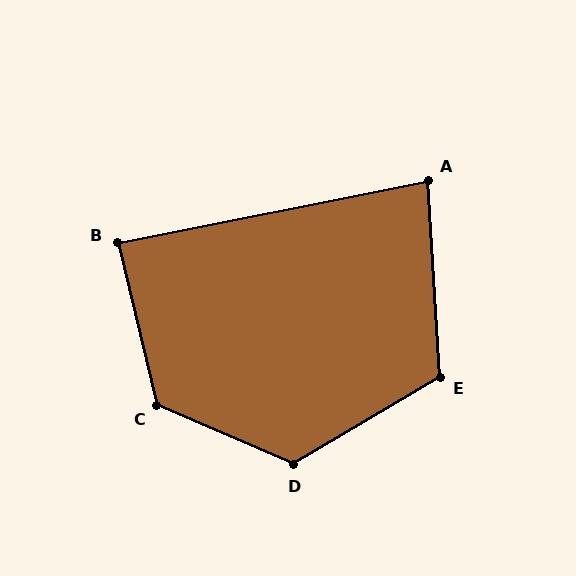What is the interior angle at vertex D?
Approximately 126 degrees (obtuse).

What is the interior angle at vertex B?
Approximately 88 degrees (approximately right).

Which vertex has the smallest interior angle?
A, at approximately 82 degrees.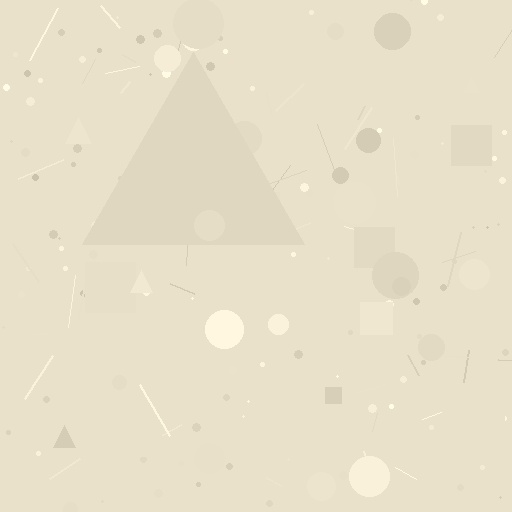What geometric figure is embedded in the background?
A triangle is embedded in the background.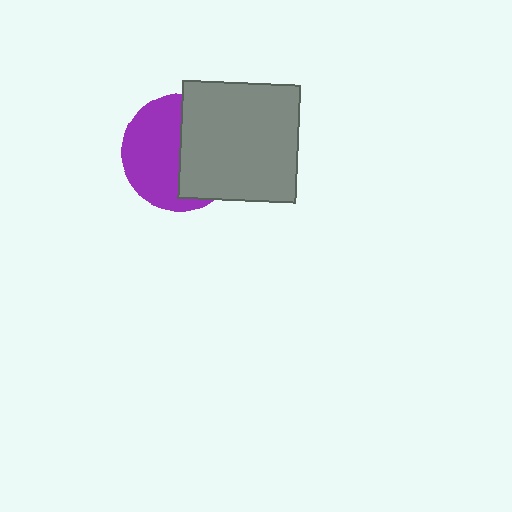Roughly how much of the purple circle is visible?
About half of it is visible (roughly 53%).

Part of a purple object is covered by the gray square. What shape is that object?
It is a circle.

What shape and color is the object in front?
The object in front is a gray square.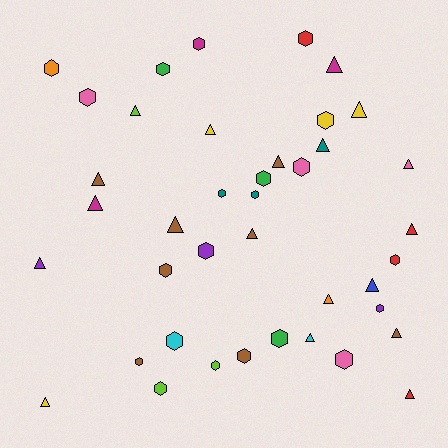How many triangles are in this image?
There are 19 triangles.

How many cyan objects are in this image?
There are 2 cyan objects.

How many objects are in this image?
There are 40 objects.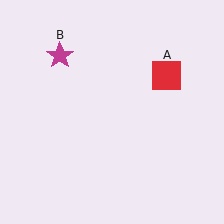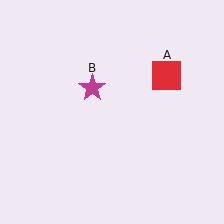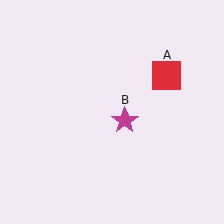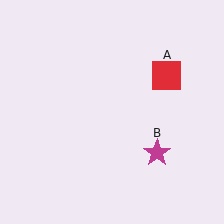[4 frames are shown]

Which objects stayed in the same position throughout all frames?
Red square (object A) remained stationary.